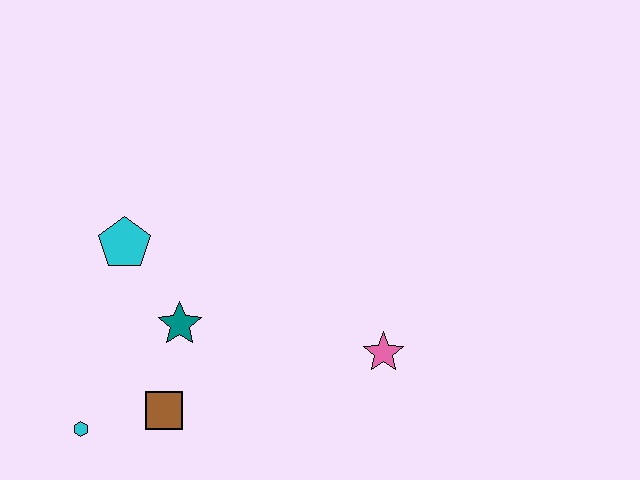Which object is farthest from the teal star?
The pink star is farthest from the teal star.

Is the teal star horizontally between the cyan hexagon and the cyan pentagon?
No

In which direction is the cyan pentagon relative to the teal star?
The cyan pentagon is above the teal star.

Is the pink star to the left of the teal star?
No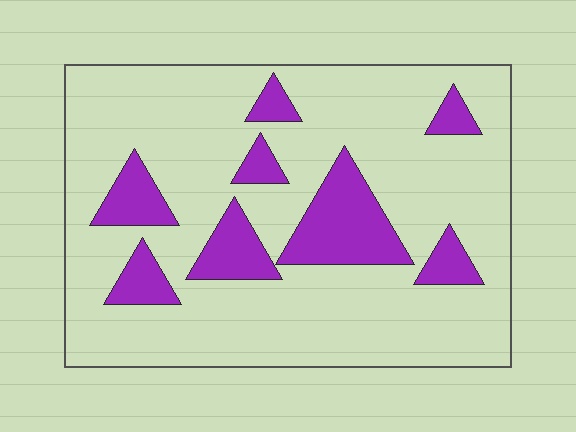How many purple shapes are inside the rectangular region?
8.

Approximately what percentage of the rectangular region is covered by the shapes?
Approximately 20%.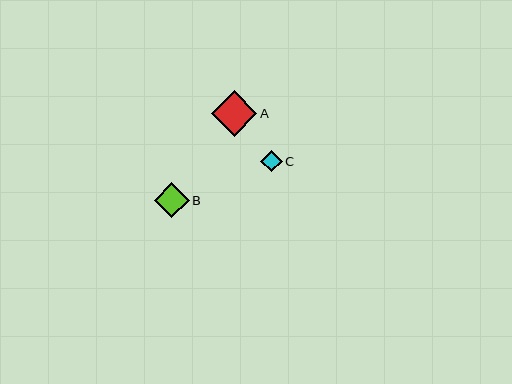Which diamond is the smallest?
Diamond C is the smallest with a size of approximately 21 pixels.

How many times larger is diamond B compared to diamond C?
Diamond B is approximately 1.7 times the size of diamond C.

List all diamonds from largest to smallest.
From largest to smallest: A, B, C.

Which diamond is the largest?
Diamond A is the largest with a size of approximately 46 pixels.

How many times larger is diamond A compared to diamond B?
Diamond A is approximately 1.3 times the size of diamond B.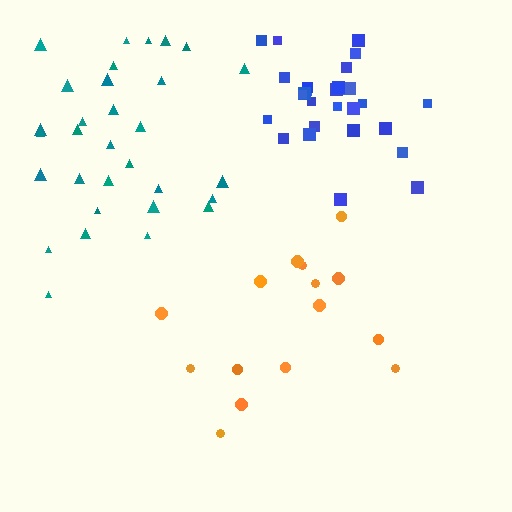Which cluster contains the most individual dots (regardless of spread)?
Teal (31).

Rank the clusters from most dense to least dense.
blue, teal, orange.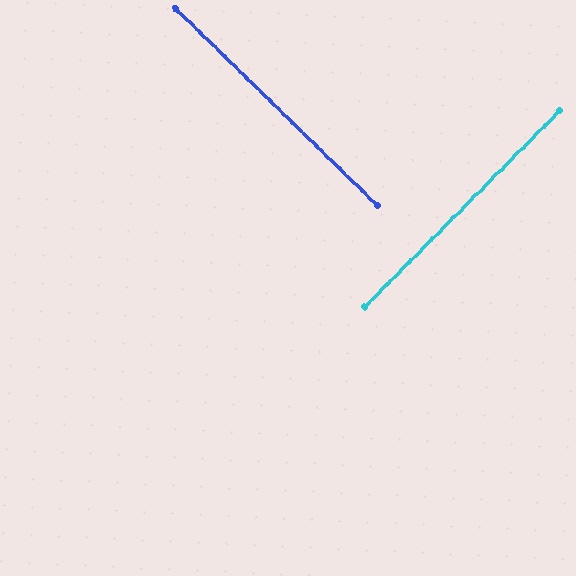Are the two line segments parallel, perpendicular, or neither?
Perpendicular — they meet at approximately 89°.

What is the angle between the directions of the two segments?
Approximately 89 degrees.